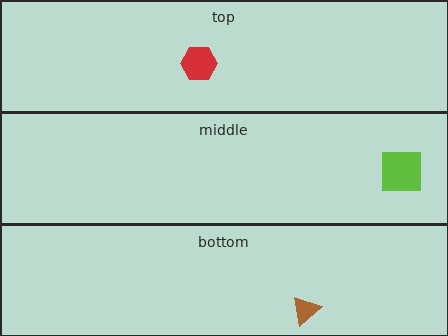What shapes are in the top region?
The red hexagon.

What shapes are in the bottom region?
The brown triangle.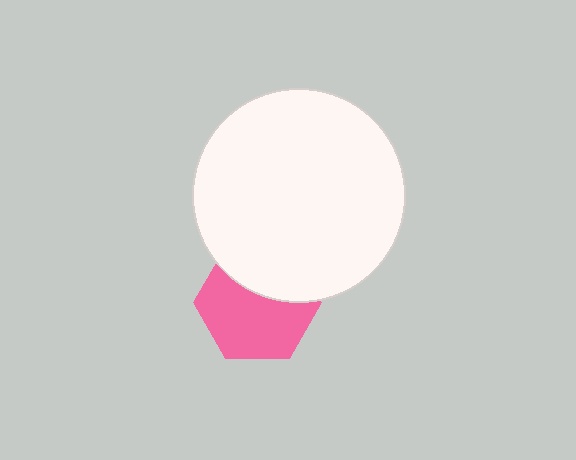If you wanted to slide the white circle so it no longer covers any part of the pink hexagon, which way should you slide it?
Slide it up — that is the most direct way to separate the two shapes.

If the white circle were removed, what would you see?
You would see the complete pink hexagon.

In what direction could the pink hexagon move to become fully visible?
The pink hexagon could move down. That would shift it out from behind the white circle entirely.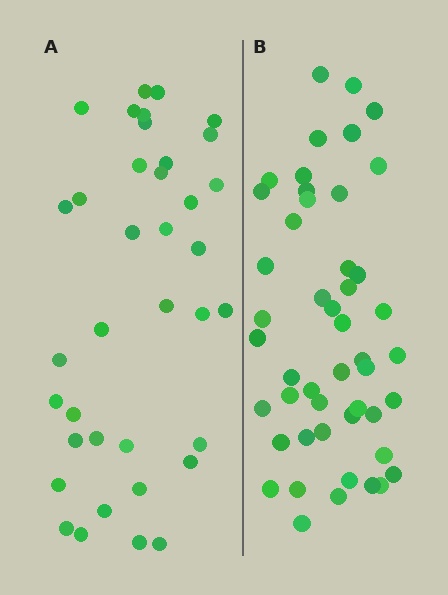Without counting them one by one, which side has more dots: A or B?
Region B (the right region) has more dots.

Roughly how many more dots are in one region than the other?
Region B has roughly 12 or so more dots than region A.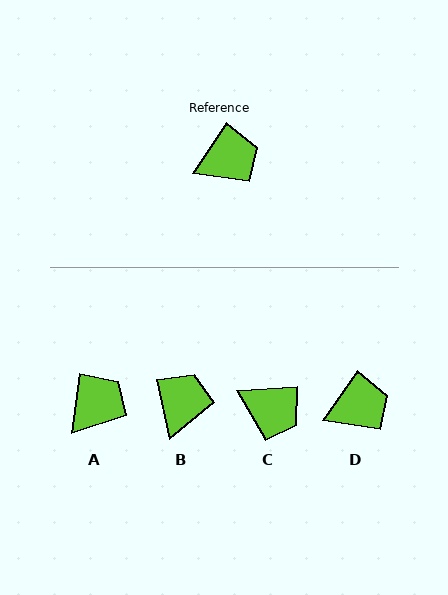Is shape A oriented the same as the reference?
No, it is off by about 27 degrees.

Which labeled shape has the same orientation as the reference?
D.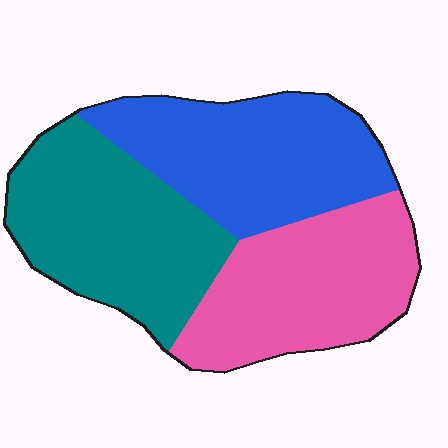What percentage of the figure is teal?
Teal covers around 35% of the figure.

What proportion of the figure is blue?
Blue covers about 35% of the figure.